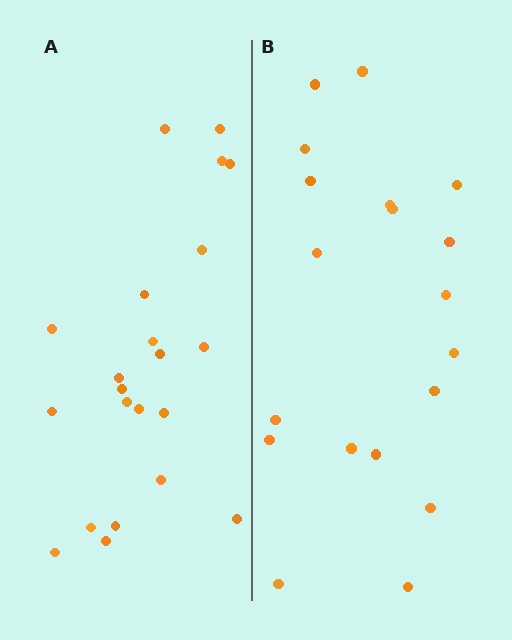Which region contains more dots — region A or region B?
Region A (the left region) has more dots.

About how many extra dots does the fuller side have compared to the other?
Region A has just a few more — roughly 2 or 3 more dots than region B.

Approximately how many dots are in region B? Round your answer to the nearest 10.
About 20 dots. (The exact count is 19, which rounds to 20.)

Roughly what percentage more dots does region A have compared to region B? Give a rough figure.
About 15% more.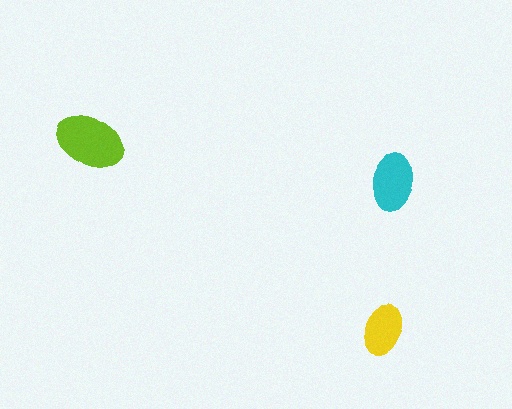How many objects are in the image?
There are 3 objects in the image.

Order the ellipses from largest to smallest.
the lime one, the cyan one, the yellow one.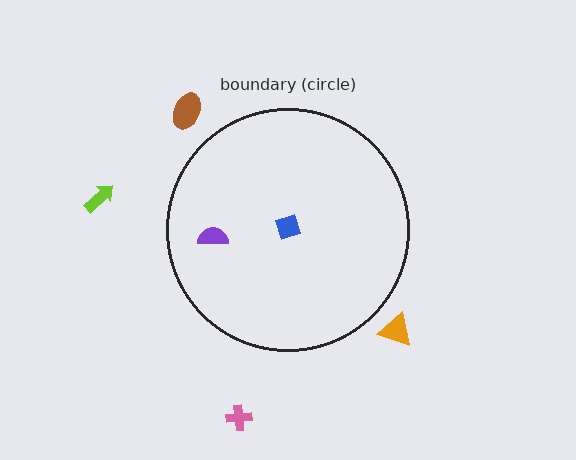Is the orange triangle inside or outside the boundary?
Outside.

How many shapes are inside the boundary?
2 inside, 4 outside.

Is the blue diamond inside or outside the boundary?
Inside.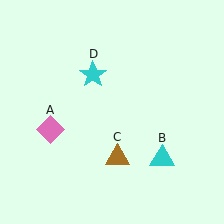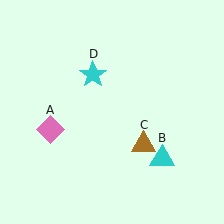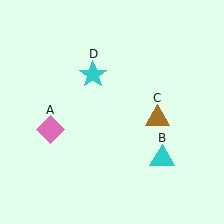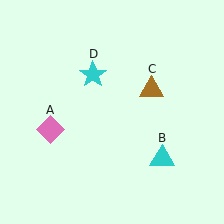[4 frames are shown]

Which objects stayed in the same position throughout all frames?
Pink diamond (object A) and cyan triangle (object B) and cyan star (object D) remained stationary.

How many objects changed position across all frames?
1 object changed position: brown triangle (object C).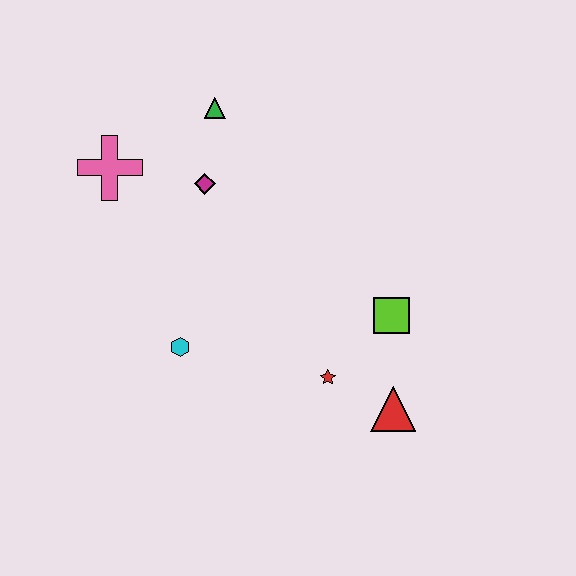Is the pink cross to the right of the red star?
No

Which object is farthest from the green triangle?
The red triangle is farthest from the green triangle.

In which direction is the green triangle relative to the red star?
The green triangle is above the red star.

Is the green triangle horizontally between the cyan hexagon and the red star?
Yes